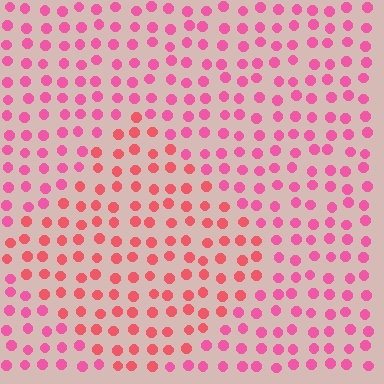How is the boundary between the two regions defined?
The boundary is defined purely by a slight shift in hue (about 25 degrees). Spacing, size, and orientation are identical on both sides.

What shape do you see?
I see a diamond.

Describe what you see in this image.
The image is filled with small pink elements in a uniform arrangement. A diamond-shaped region is visible where the elements are tinted to a slightly different hue, forming a subtle color boundary.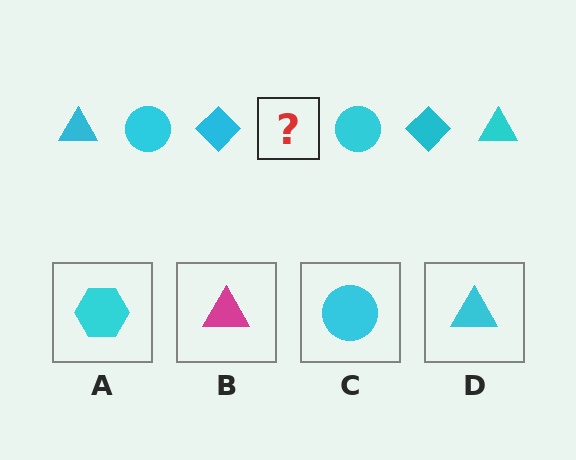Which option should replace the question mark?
Option D.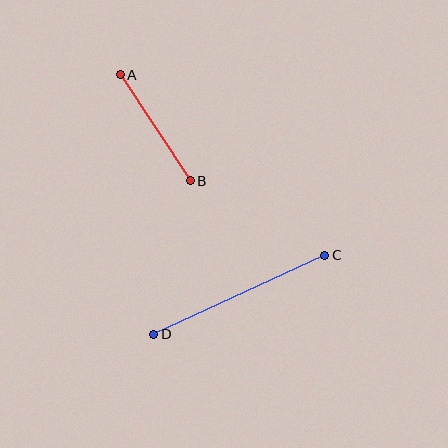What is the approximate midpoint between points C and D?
The midpoint is at approximately (239, 295) pixels.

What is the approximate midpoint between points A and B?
The midpoint is at approximately (155, 128) pixels.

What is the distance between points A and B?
The distance is approximately 127 pixels.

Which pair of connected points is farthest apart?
Points C and D are farthest apart.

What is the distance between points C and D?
The distance is approximately 188 pixels.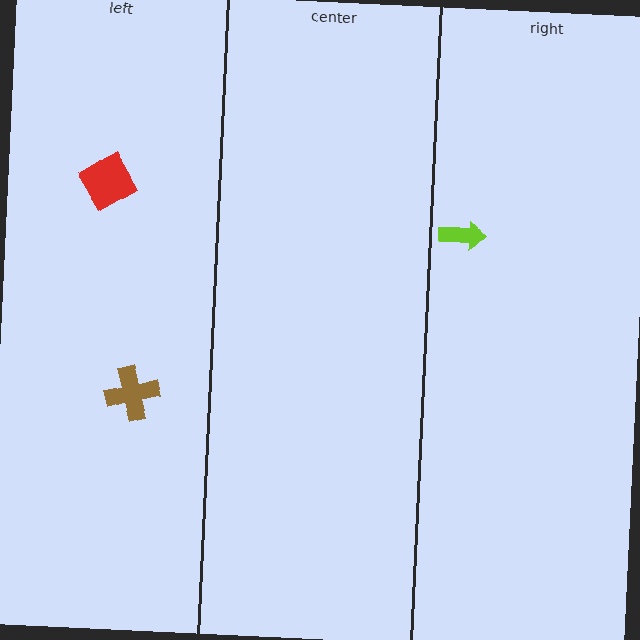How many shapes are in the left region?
2.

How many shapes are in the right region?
1.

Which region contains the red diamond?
The left region.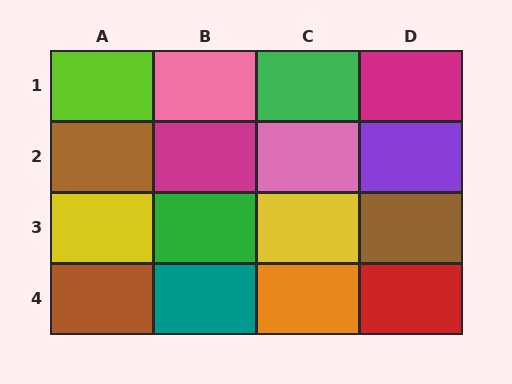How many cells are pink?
2 cells are pink.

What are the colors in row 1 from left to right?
Lime, pink, green, magenta.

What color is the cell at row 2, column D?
Purple.